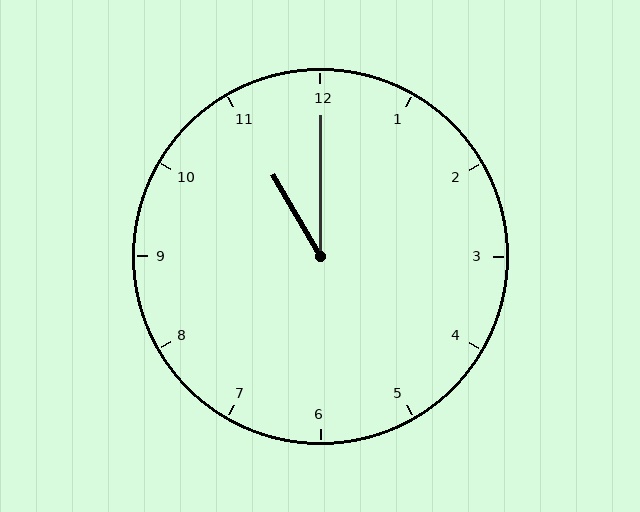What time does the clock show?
11:00.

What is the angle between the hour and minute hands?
Approximately 30 degrees.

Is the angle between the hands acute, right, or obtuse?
It is acute.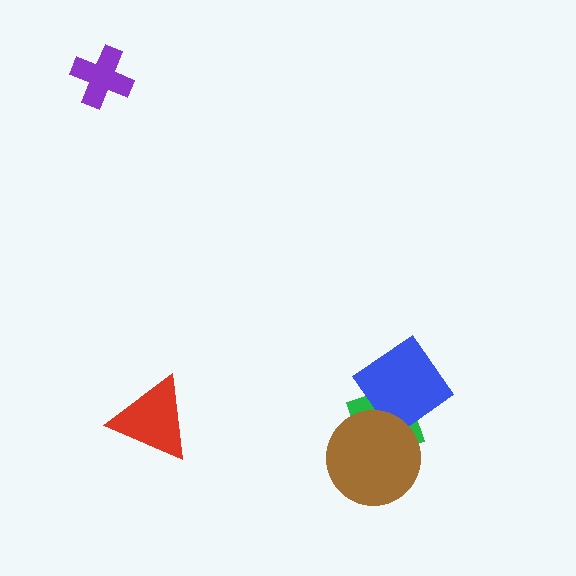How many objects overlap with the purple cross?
0 objects overlap with the purple cross.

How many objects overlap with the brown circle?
1 object overlaps with the brown circle.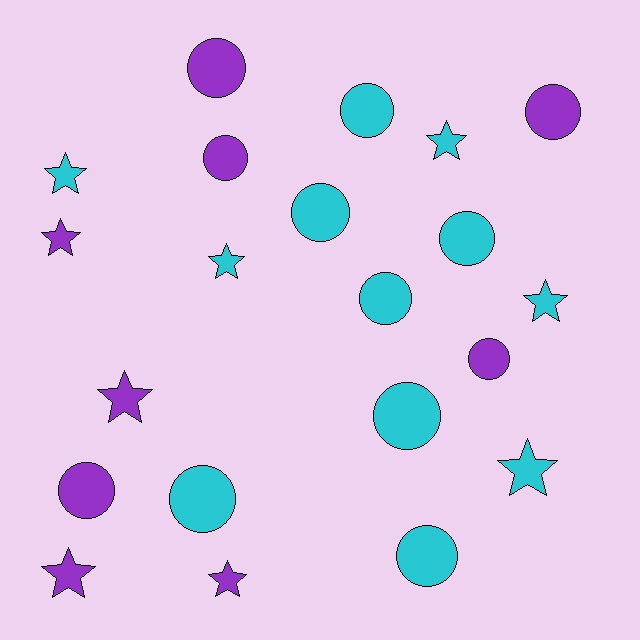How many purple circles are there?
There are 5 purple circles.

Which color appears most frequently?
Cyan, with 12 objects.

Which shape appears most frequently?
Circle, with 12 objects.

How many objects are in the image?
There are 21 objects.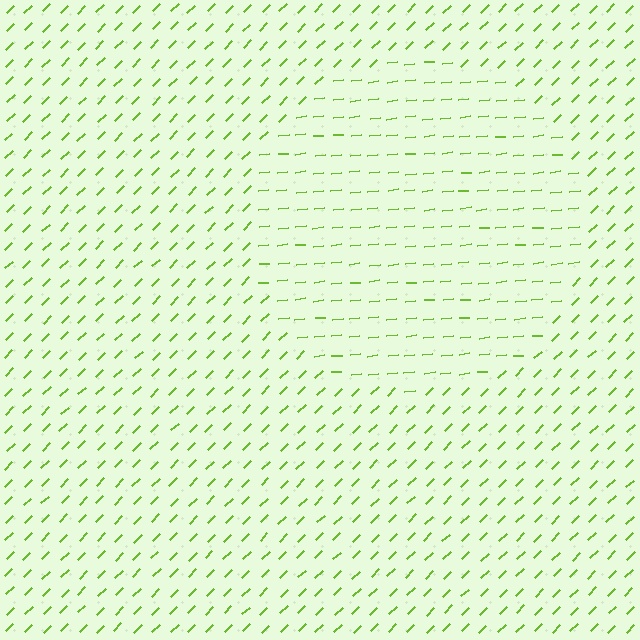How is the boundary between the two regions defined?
The boundary is defined purely by a change in line orientation (approximately 38 degrees difference). All lines are the same color and thickness.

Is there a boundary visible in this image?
Yes, there is a texture boundary formed by a change in line orientation.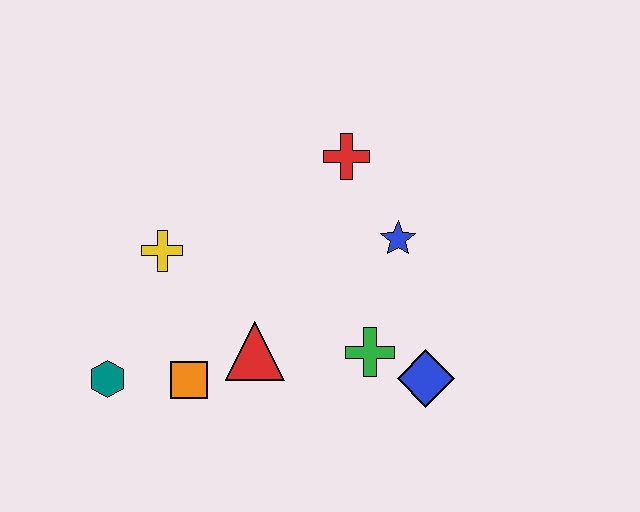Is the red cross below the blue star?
No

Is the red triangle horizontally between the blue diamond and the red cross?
No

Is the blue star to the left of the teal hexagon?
No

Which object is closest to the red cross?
The blue star is closest to the red cross.